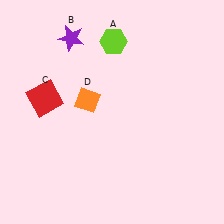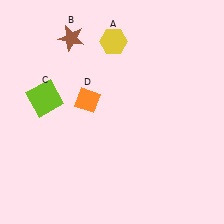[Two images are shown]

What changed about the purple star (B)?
In Image 1, B is purple. In Image 2, it changed to brown.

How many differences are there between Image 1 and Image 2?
There are 3 differences between the two images.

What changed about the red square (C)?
In Image 1, C is red. In Image 2, it changed to lime.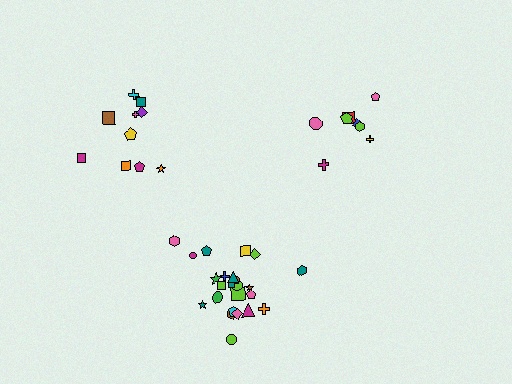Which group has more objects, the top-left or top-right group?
The top-left group.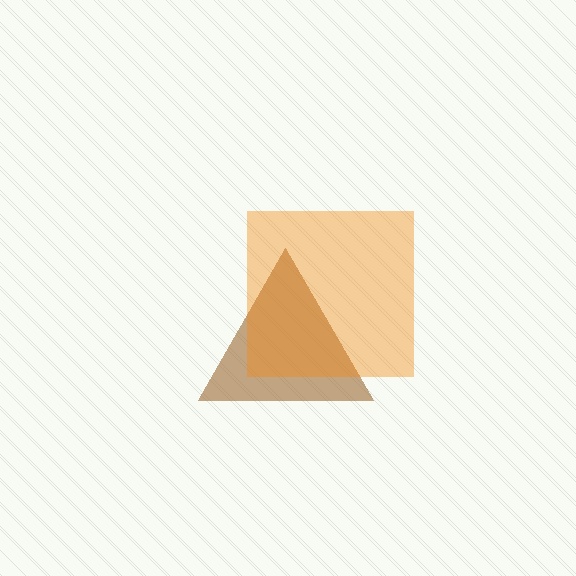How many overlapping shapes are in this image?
There are 2 overlapping shapes in the image.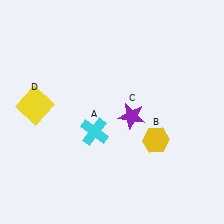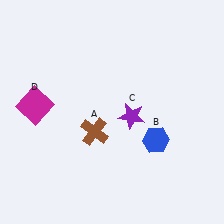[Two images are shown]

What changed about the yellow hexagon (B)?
In Image 1, B is yellow. In Image 2, it changed to blue.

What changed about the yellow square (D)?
In Image 1, D is yellow. In Image 2, it changed to magenta.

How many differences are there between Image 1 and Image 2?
There are 3 differences between the two images.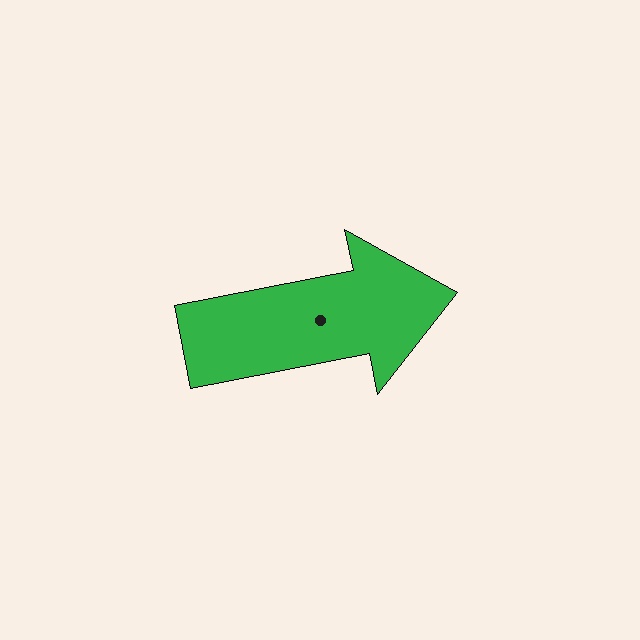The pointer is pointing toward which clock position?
Roughly 3 o'clock.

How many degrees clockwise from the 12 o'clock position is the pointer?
Approximately 79 degrees.